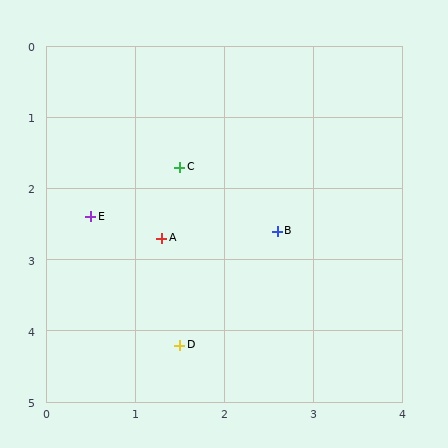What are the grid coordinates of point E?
Point E is at approximately (0.5, 2.4).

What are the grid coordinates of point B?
Point B is at approximately (2.6, 2.6).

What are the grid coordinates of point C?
Point C is at approximately (1.5, 1.7).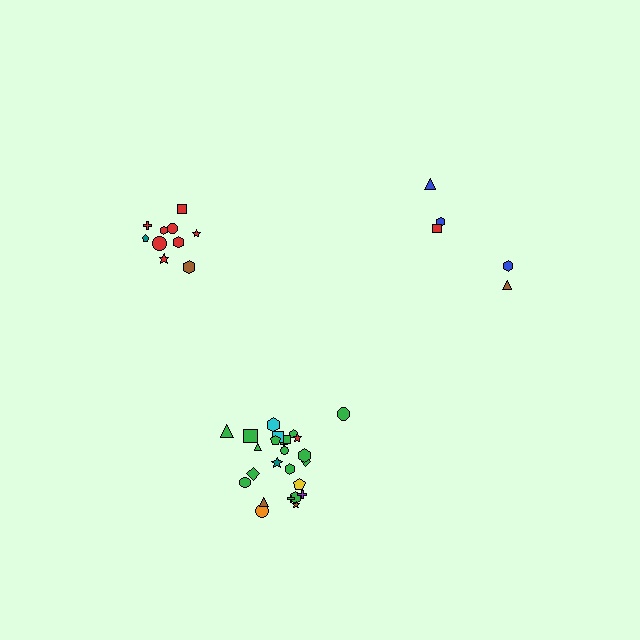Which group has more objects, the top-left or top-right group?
The top-left group.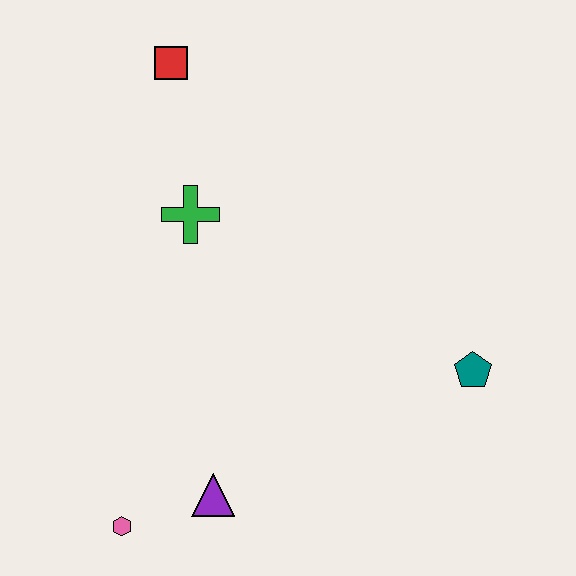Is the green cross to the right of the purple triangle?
No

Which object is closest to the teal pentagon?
The purple triangle is closest to the teal pentagon.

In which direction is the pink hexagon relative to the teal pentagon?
The pink hexagon is to the left of the teal pentagon.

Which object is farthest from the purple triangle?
The red square is farthest from the purple triangle.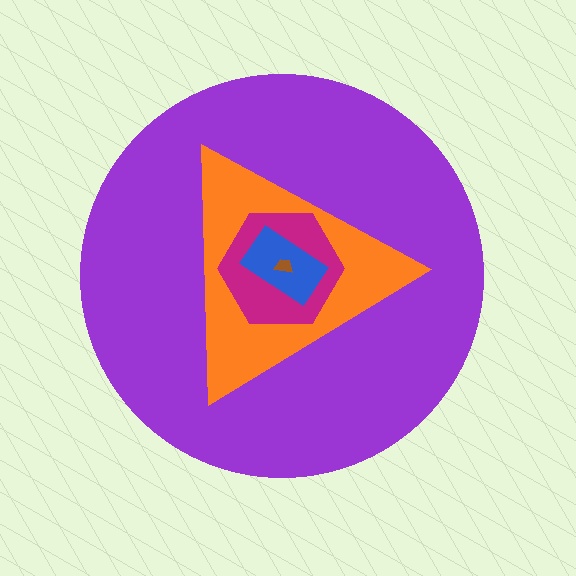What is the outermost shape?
The purple circle.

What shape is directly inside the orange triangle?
The magenta hexagon.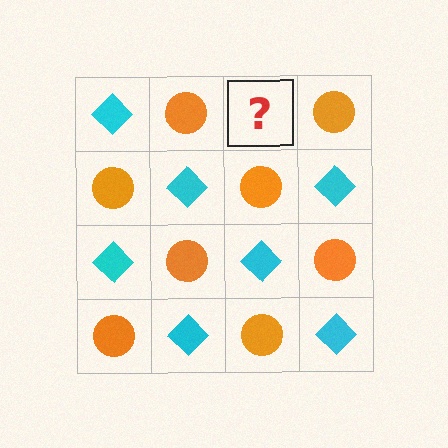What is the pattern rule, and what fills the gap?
The rule is that it alternates cyan diamond and orange circle in a checkerboard pattern. The gap should be filled with a cyan diamond.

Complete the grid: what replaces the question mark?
The question mark should be replaced with a cyan diamond.